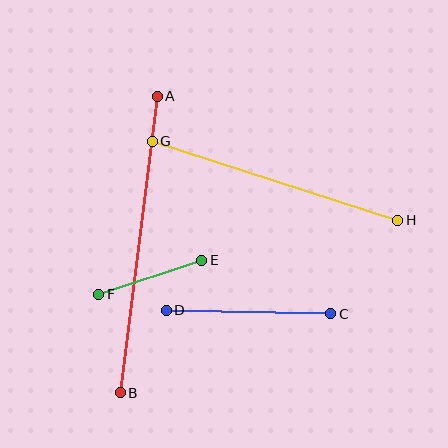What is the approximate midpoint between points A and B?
The midpoint is at approximately (139, 244) pixels.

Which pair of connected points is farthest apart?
Points A and B are farthest apart.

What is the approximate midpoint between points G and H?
The midpoint is at approximately (275, 181) pixels.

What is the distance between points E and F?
The distance is approximately 109 pixels.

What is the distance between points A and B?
The distance is approximately 298 pixels.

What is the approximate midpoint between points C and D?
The midpoint is at approximately (248, 312) pixels.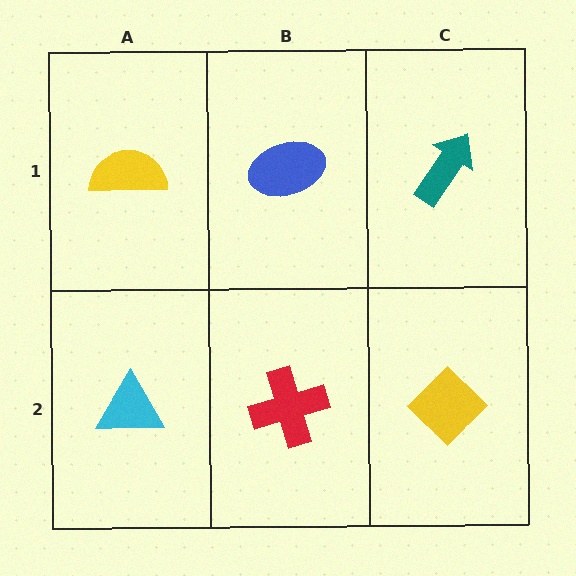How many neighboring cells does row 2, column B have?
3.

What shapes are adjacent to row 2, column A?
A yellow semicircle (row 1, column A), a red cross (row 2, column B).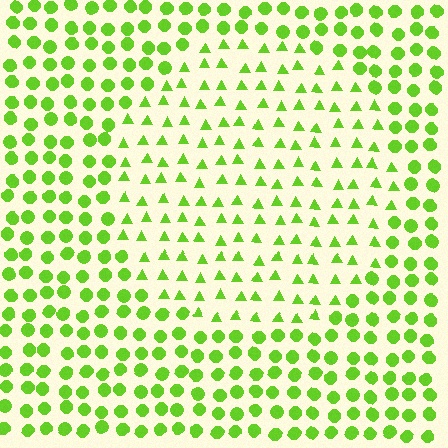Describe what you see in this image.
The image is filled with small lime elements arranged in a uniform grid. A circle-shaped region contains triangles, while the surrounding area contains circles. The boundary is defined purely by the change in element shape.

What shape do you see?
I see a circle.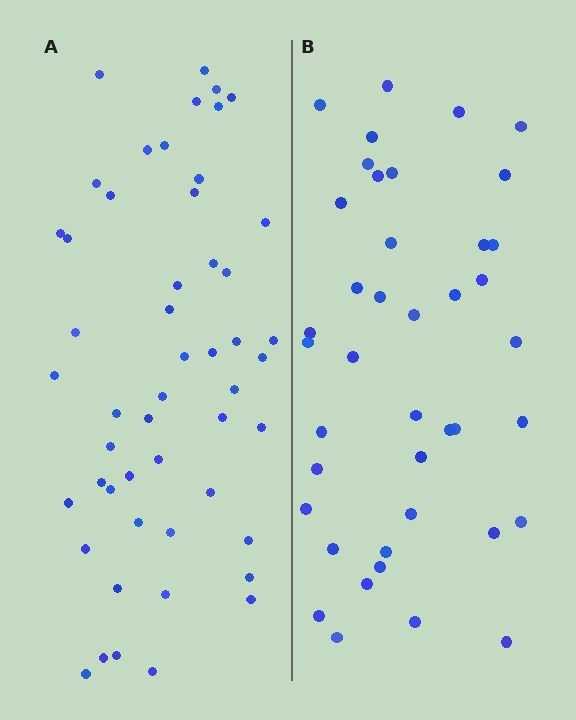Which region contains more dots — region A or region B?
Region A (the left region) has more dots.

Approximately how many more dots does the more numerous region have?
Region A has roughly 10 or so more dots than region B.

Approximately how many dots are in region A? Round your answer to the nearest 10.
About 50 dots. (The exact count is 51, which rounds to 50.)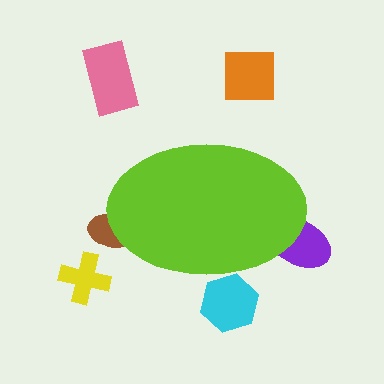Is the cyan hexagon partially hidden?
Yes, the cyan hexagon is partially hidden behind the lime ellipse.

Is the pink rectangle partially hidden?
No, the pink rectangle is fully visible.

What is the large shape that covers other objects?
A lime ellipse.